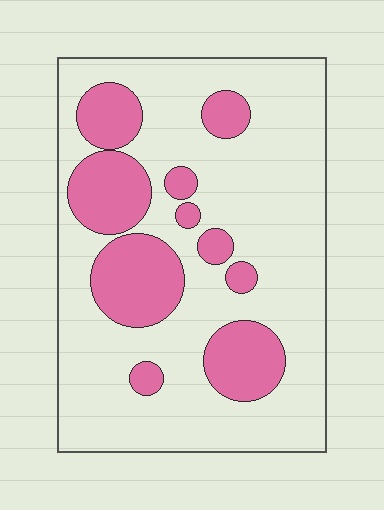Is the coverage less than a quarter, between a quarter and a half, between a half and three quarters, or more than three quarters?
Between a quarter and a half.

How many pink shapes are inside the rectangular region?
10.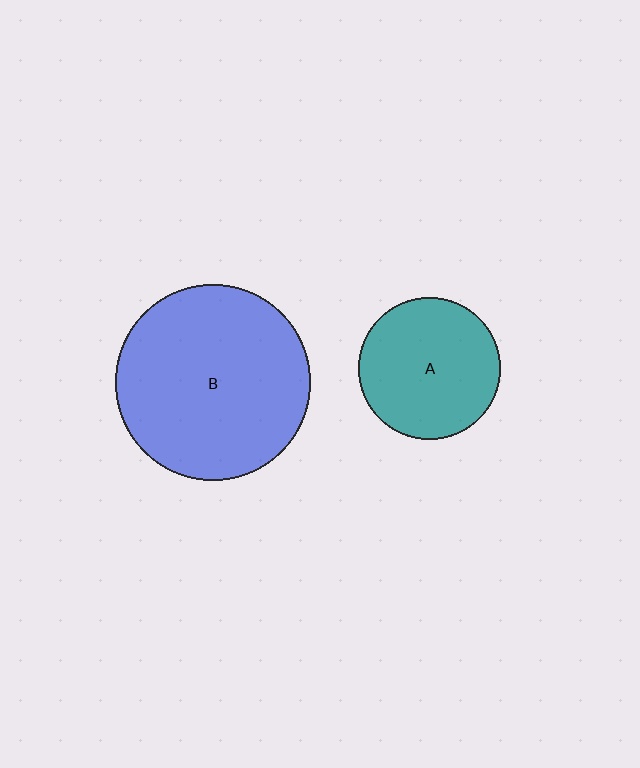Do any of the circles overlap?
No, none of the circles overlap.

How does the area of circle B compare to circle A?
Approximately 1.9 times.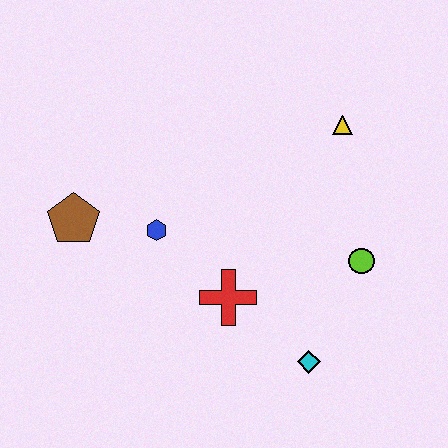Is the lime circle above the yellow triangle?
No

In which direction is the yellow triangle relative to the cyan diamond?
The yellow triangle is above the cyan diamond.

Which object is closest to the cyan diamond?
The red cross is closest to the cyan diamond.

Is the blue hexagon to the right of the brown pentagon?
Yes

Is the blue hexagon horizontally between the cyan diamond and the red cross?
No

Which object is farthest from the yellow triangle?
The brown pentagon is farthest from the yellow triangle.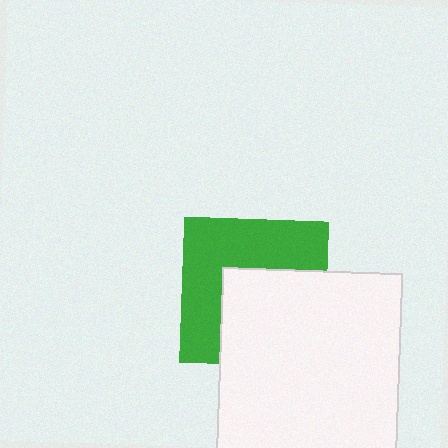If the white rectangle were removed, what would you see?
You would see the complete green square.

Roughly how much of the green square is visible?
About half of it is visible (roughly 52%).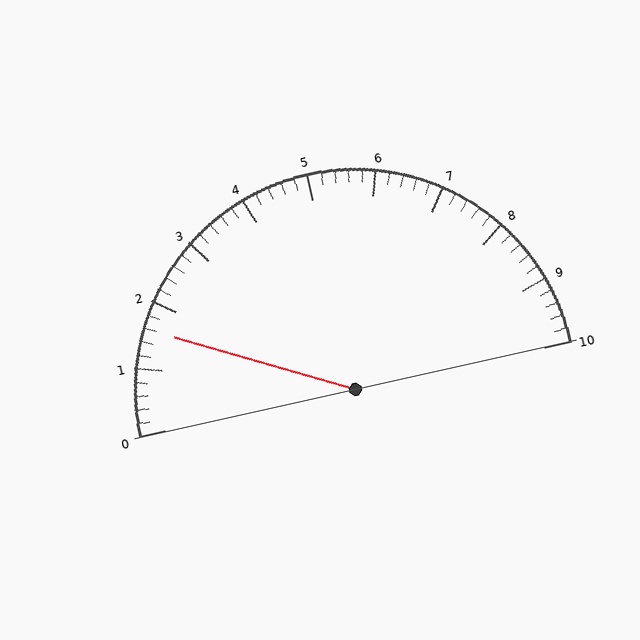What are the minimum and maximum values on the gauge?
The gauge ranges from 0 to 10.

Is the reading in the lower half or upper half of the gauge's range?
The reading is in the lower half of the range (0 to 10).